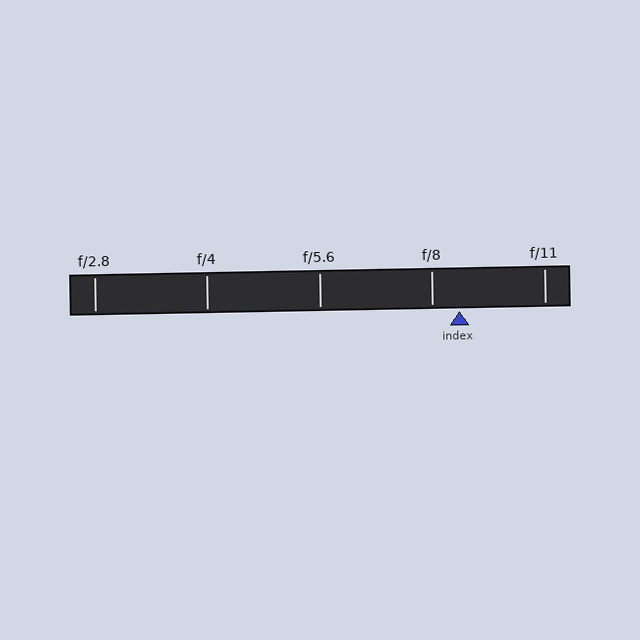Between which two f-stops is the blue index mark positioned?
The index mark is between f/8 and f/11.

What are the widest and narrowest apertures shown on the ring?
The widest aperture shown is f/2.8 and the narrowest is f/11.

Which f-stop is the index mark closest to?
The index mark is closest to f/8.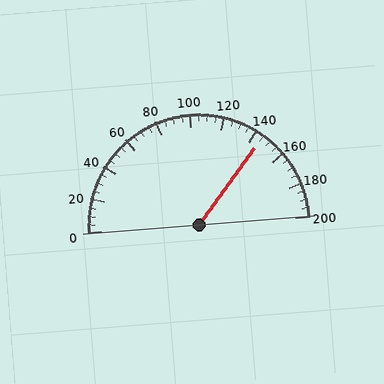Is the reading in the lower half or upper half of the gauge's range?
The reading is in the upper half of the range (0 to 200).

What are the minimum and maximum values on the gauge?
The gauge ranges from 0 to 200.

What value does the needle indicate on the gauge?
The needle indicates approximately 145.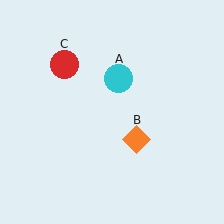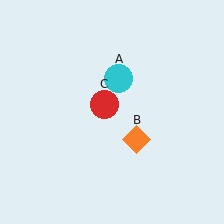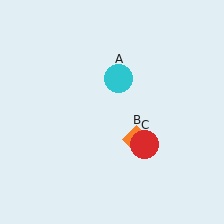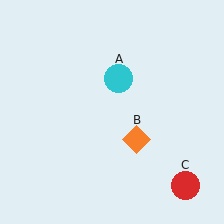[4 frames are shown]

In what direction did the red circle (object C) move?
The red circle (object C) moved down and to the right.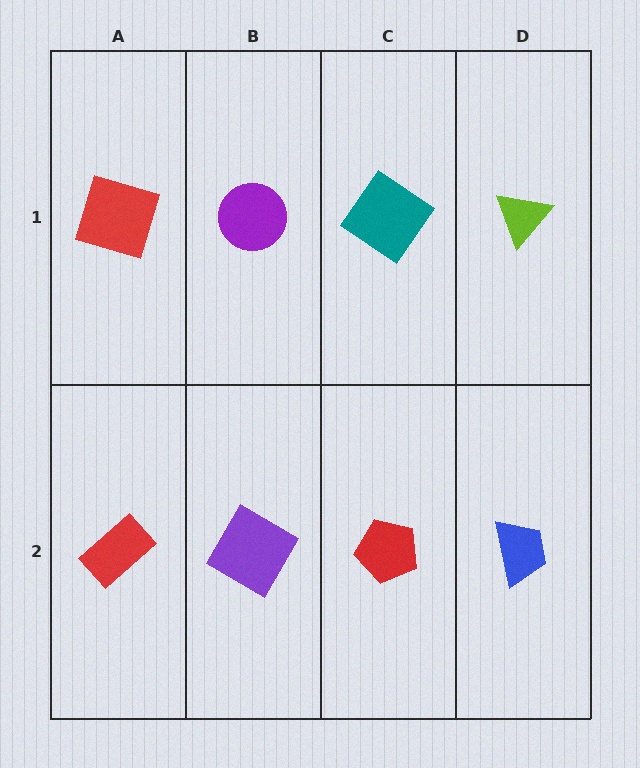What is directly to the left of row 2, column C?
A purple diamond.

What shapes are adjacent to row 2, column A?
A red square (row 1, column A), a purple diamond (row 2, column B).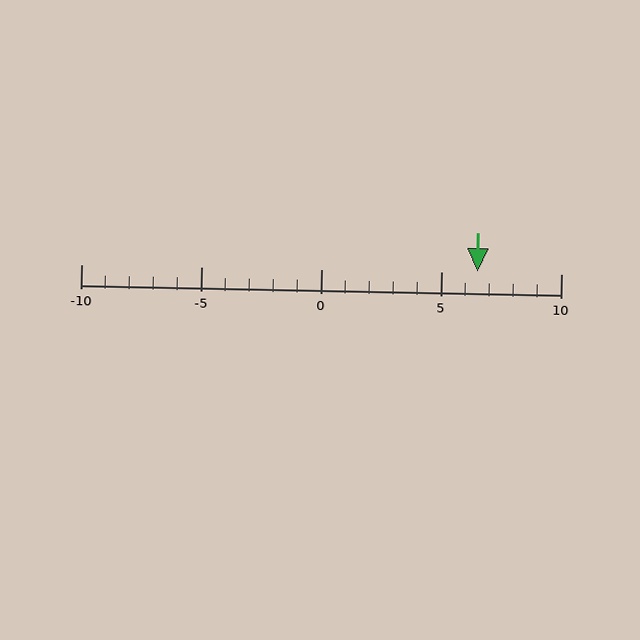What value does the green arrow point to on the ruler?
The green arrow points to approximately 6.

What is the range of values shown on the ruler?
The ruler shows values from -10 to 10.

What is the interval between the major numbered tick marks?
The major tick marks are spaced 5 units apart.